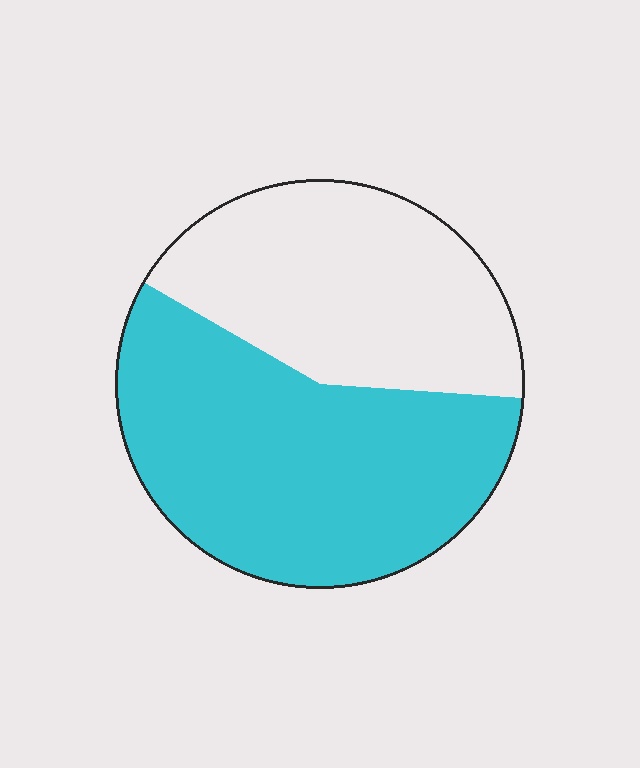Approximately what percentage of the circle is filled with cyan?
Approximately 55%.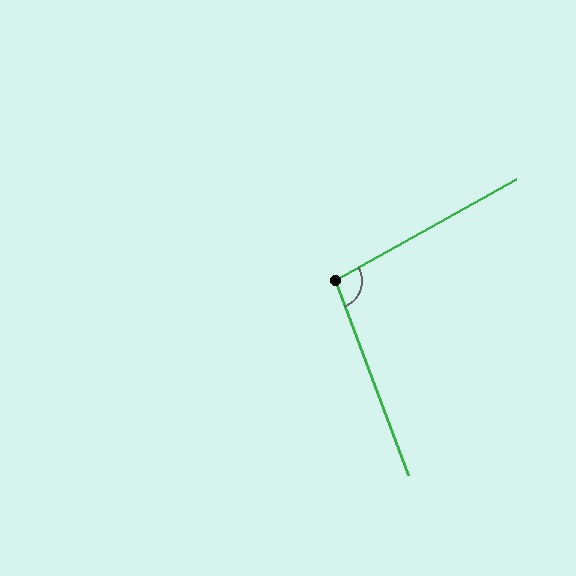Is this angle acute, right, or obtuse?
It is obtuse.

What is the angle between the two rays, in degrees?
Approximately 99 degrees.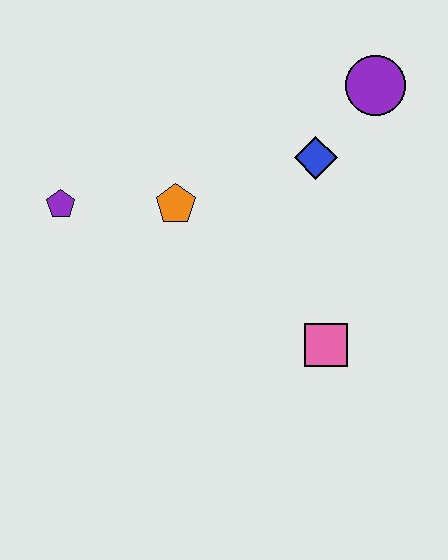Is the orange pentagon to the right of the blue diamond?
No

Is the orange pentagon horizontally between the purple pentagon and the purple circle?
Yes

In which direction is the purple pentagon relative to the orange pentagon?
The purple pentagon is to the left of the orange pentagon.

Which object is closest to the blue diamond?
The purple circle is closest to the blue diamond.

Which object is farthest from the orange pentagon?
The purple circle is farthest from the orange pentagon.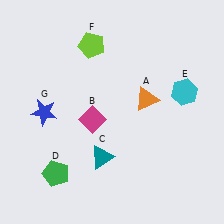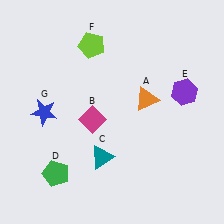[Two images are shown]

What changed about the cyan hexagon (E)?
In Image 1, E is cyan. In Image 2, it changed to purple.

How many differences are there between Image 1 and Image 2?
There is 1 difference between the two images.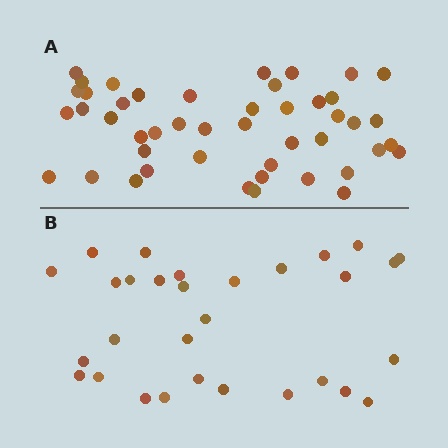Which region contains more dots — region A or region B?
Region A (the top region) has more dots.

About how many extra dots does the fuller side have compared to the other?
Region A has approximately 15 more dots than region B.